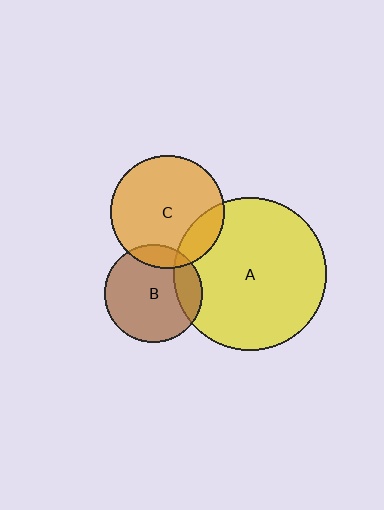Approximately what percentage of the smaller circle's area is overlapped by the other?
Approximately 20%.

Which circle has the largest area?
Circle A (yellow).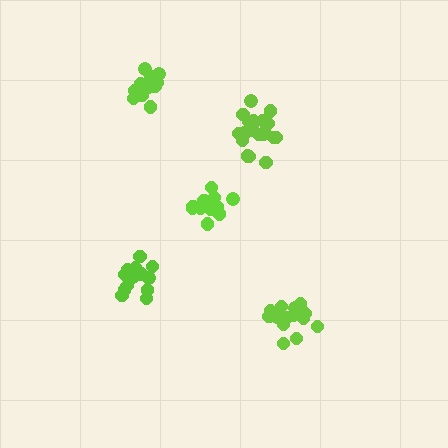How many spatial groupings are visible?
There are 5 spatial groupings.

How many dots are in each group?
Group 1: 15 dots, Group 2: 16 dots, Group 3: 15 dots, Group 4: 21 dots, Group 5: 18 dots (85 total).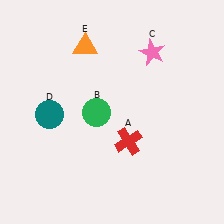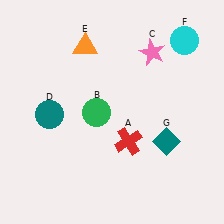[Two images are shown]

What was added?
A cyan circle (F), a teal diamond (G) were added in Image 2.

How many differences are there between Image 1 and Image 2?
There are 2 differences between the two images.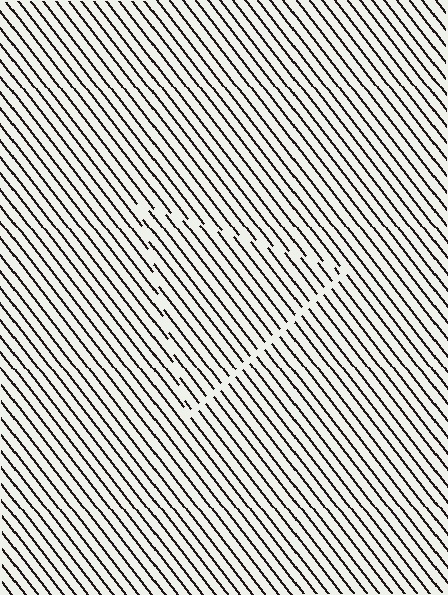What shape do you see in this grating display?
An illusory triangle. The interior of the shape contains the same grating, shifted by half a period — the contour is defined by the phase discontinuity where line-ends from the inner and outer gratings abut.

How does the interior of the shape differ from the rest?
The interior of the shape contains the same grating, shifted by half a period — the contour is defined by the phase discontinuity where line-ends from the inner and outer gratings abut.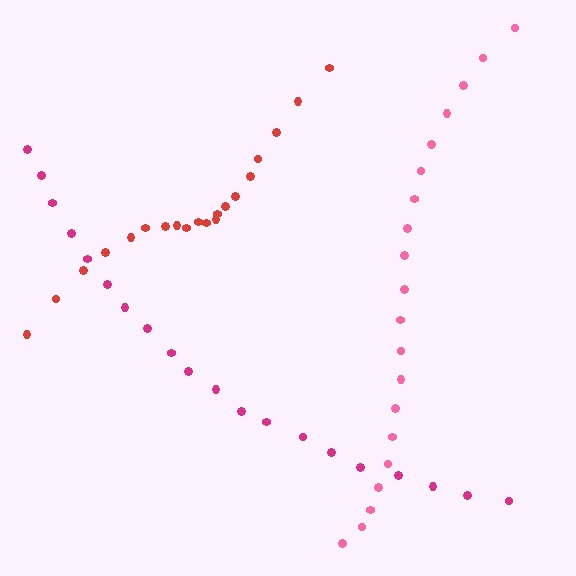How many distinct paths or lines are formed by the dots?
There are 3 distinct paths.